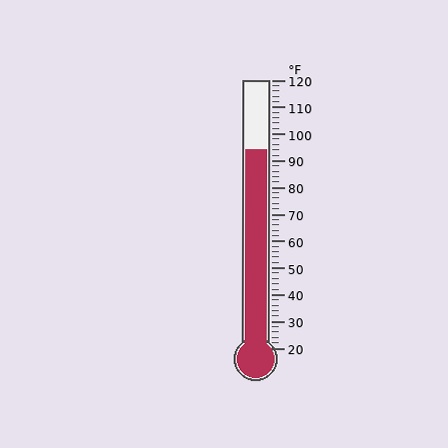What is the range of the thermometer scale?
The thermometer scale ranges from 20°F to 120°F.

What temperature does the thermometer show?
The thermometer shows approximately 94°F.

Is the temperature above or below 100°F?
The temperature is below 100°F.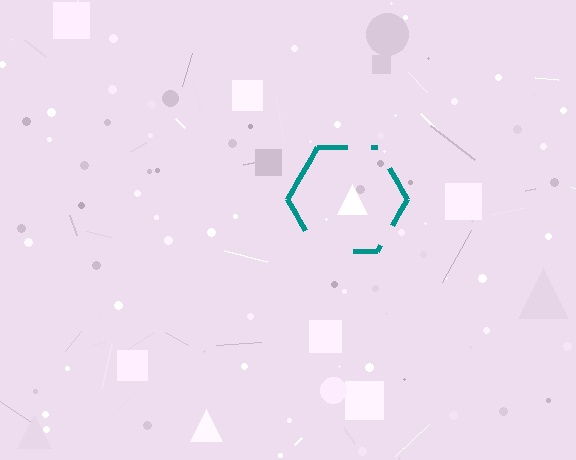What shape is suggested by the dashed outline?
The dashed outline suggests a hexagon.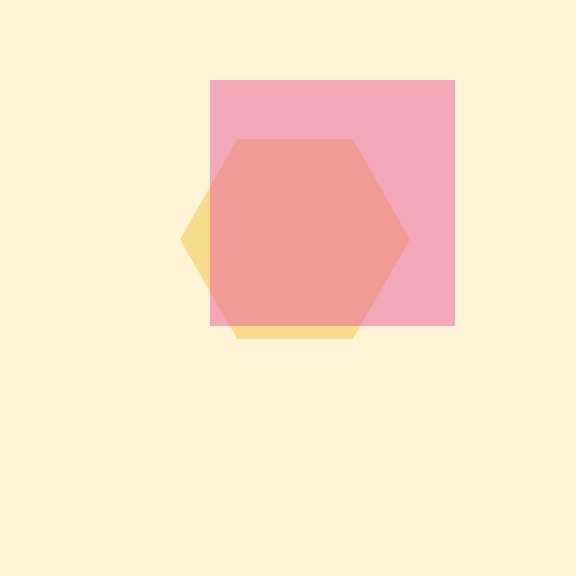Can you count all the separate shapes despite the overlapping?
Yes, there are 2 separate shapes.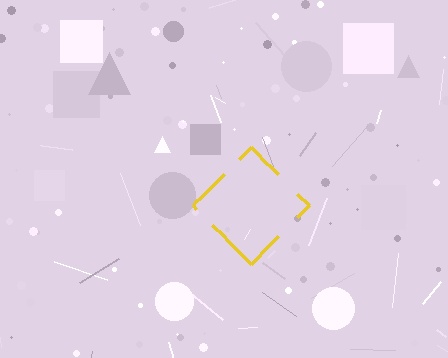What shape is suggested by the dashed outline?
The dashed outline suggests a diamond.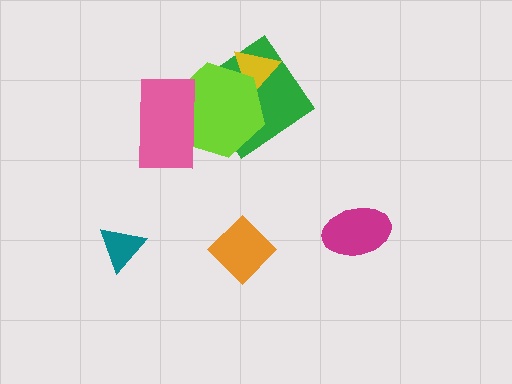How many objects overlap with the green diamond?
2 objects overlap with the green diamond.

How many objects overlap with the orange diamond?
0 objects overlap with the orange diamond.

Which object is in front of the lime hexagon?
The pink rectangle is in front of the lime hexagon.